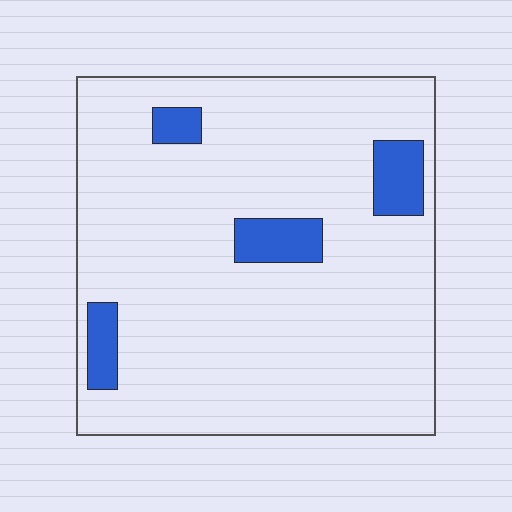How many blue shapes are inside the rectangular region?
4.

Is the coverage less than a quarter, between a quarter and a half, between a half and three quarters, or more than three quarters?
Less than a quarter.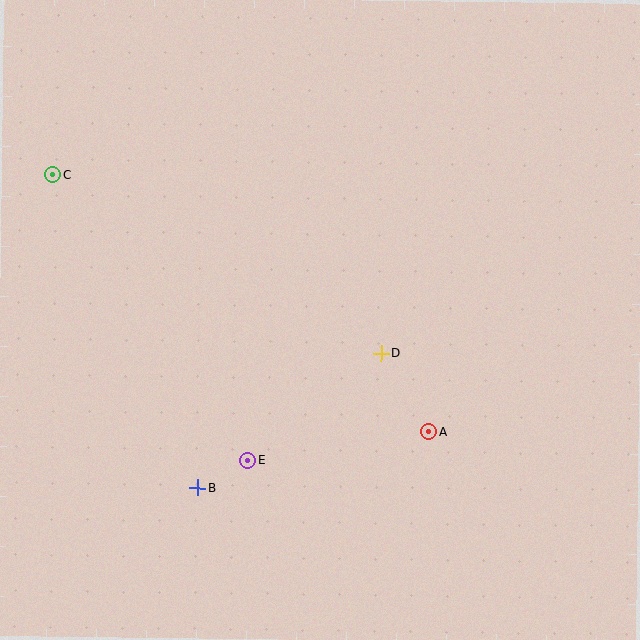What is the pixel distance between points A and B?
The distance between A and B is 237 pixels.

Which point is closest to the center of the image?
Point D at (381, 353) is closest to the center.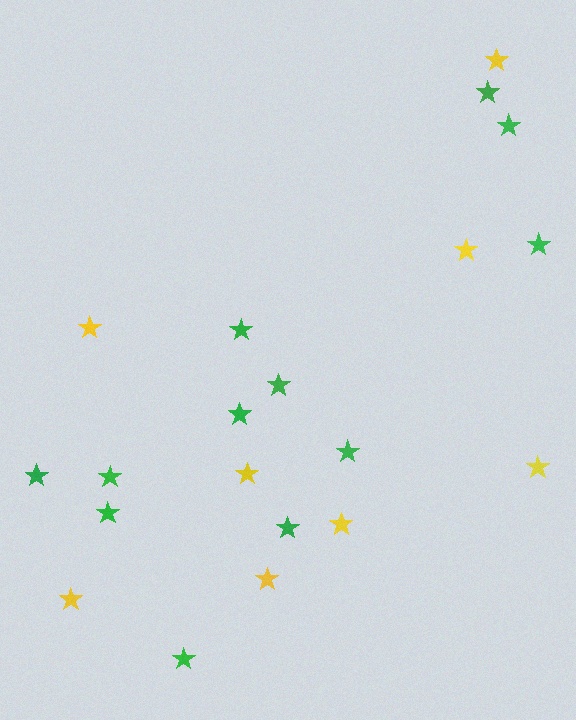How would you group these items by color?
There are 2 groups: one group of yellow stars (8) and one group of green stars (12).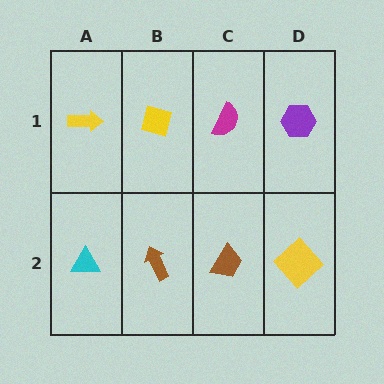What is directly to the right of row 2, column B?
A brown trapezoid.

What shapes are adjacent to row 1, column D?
A yellow diamond (row 2, column D), a magenta semicircle (row 1, column C).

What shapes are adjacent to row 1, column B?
A brown arrow (row 2, column B), a yellow arrow (row 1, column A), a magenta semicircle (row 1, column C).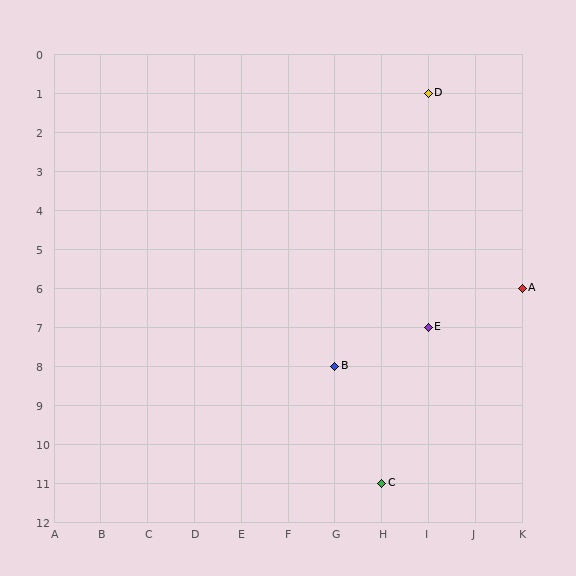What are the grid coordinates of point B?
Point B is at grid coordinates (G, 8).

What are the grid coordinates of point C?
Point C is at grid coordinates (H, 11).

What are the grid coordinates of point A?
Point A is at grid coordinates (K, 6).